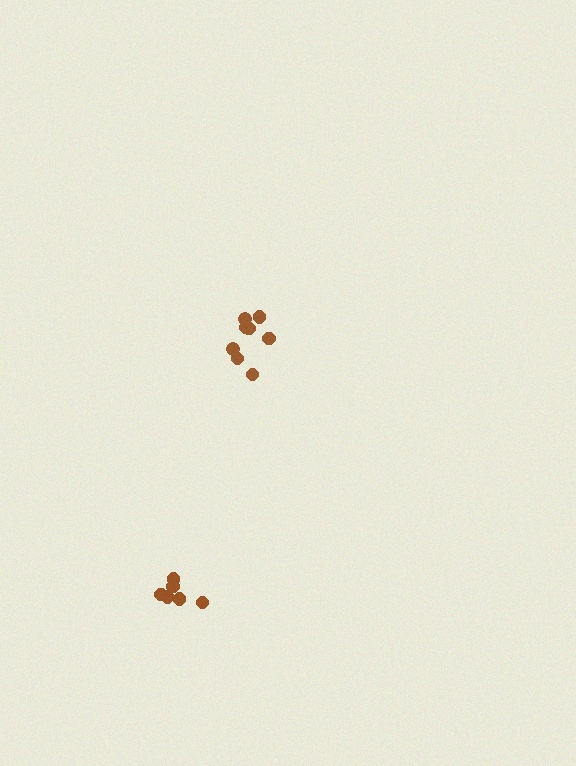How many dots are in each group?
Group 1: 8 dots, Group 2: 6 dots (14 total).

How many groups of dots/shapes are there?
There are 2 groups.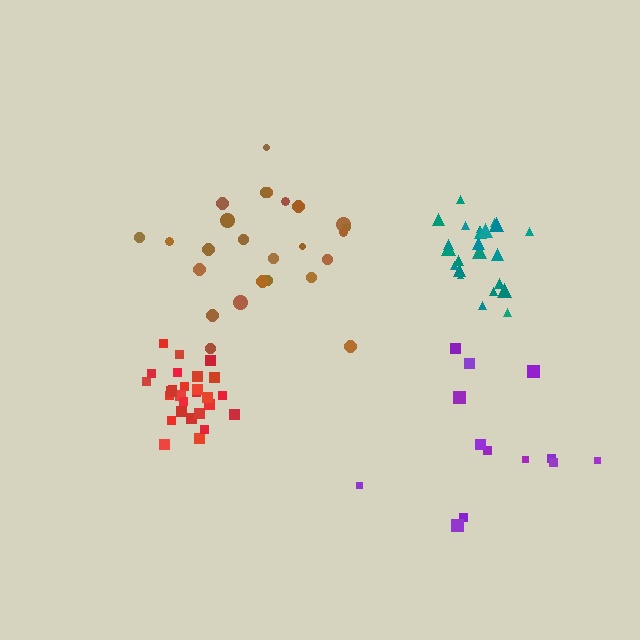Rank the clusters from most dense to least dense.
red, teal, brown, purple.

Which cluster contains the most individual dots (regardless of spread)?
Red (27).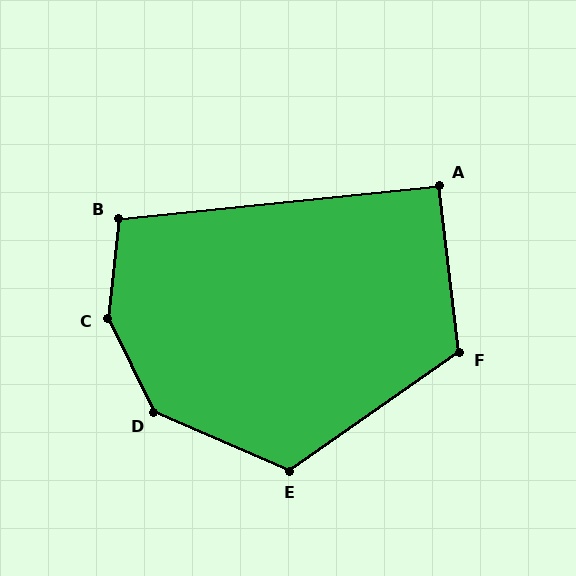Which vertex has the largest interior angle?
C, at approximately 148 degrees.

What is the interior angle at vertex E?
Approximately 122 degrees (obtuse).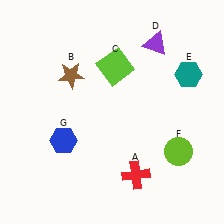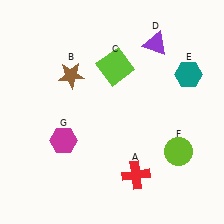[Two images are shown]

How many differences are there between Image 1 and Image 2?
There is 1 difference between the two images.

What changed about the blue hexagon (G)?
In Image 1, G is blue. In Image 2, it changed to magenta.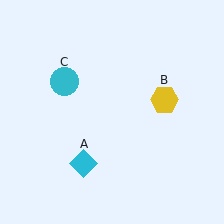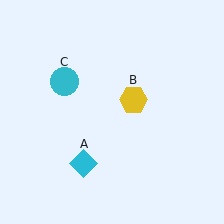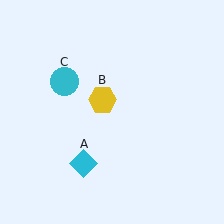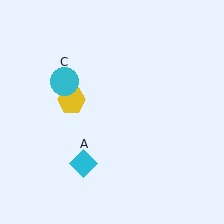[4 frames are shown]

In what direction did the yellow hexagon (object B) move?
The yellow hexagon (object B) moved left.